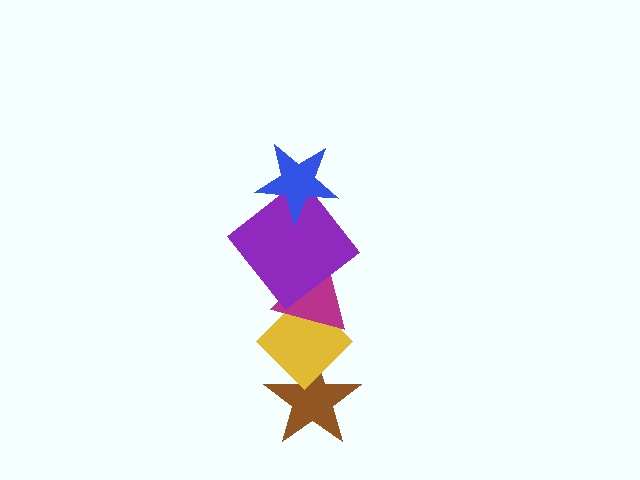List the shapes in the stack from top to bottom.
From top to bottom: the blue star, the purple diamond, the magenta triangle, the yellow diamond, the brown star.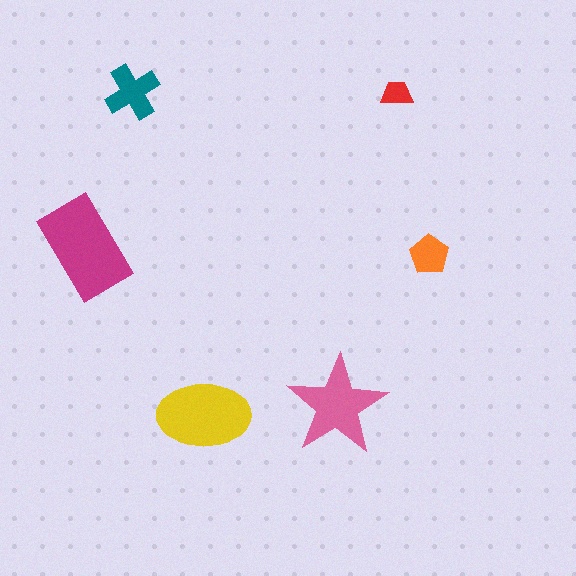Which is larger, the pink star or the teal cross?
The pink star.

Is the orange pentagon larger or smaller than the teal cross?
Smaller.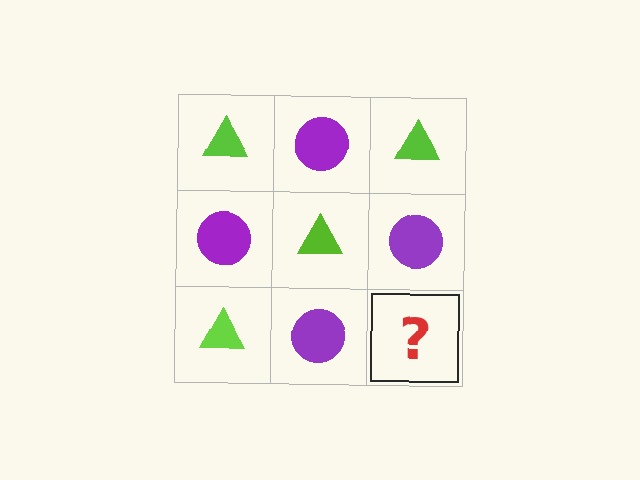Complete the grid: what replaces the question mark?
The question mark should be replaced with a lime triangle.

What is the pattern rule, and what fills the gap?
The rule is that it alternates lime triangle and purple circle in a checkerboard pattern. The gap should be filled with a lime triangle.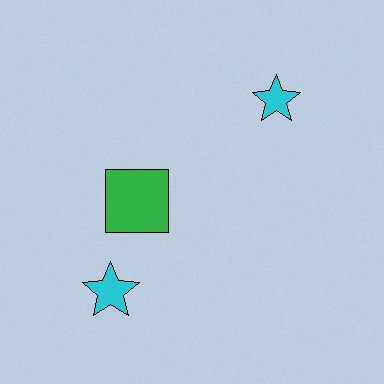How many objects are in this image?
There are 3 objects.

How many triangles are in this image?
There are no triangles.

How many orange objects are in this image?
There are no orange objects.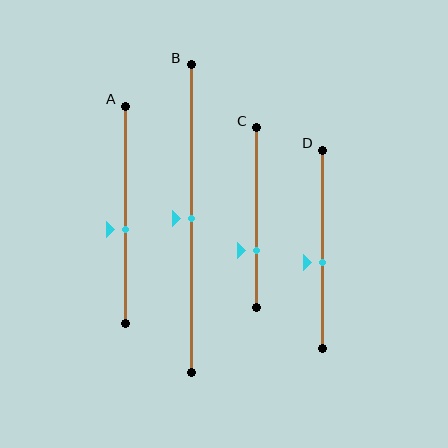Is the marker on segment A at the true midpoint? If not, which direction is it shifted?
No, the marker on segment A is shifted downward by about 7% of the segment length.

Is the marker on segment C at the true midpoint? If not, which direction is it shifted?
No, the marker on segment C is shifted downward by about 18% of the segment length.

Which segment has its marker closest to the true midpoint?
Segment B has its marker closest to the true midpoint.